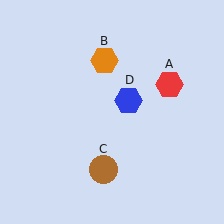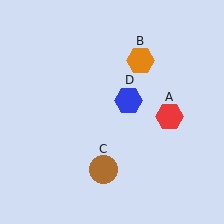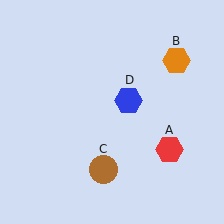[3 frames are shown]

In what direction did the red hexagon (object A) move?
The red hexagon (object A) moved down.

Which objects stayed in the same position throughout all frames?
Brown circle (object C) and blue hexagon (object D) remained stationary.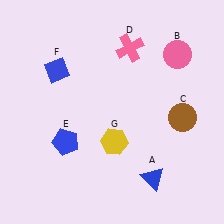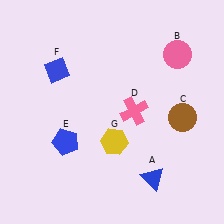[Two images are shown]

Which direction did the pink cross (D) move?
The pink cross (D) moved down.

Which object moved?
The pink cross (D) moved down.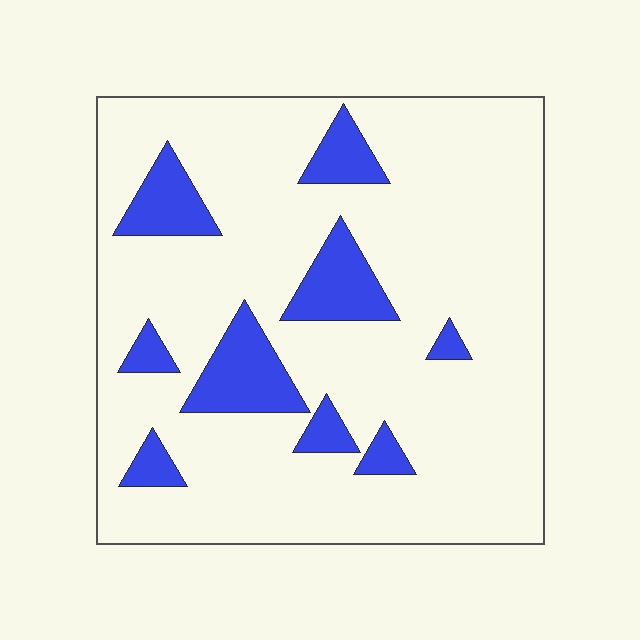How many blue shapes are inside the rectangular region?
9.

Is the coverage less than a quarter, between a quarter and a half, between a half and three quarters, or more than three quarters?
Less than a quarter.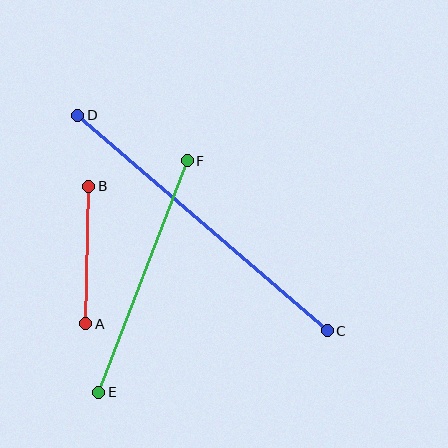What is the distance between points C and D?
The distance is approximately 330 pixels.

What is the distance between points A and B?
The distance is approximately 138 pixels.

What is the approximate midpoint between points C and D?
The midpoint is at approximately (202, 223) pixels.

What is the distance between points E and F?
The distance is approximately 248 pixels.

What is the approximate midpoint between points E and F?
The midpoint is at approximately (143, 277) pixels.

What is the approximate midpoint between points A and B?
The midpoint is at approximately (87, 255) pixels.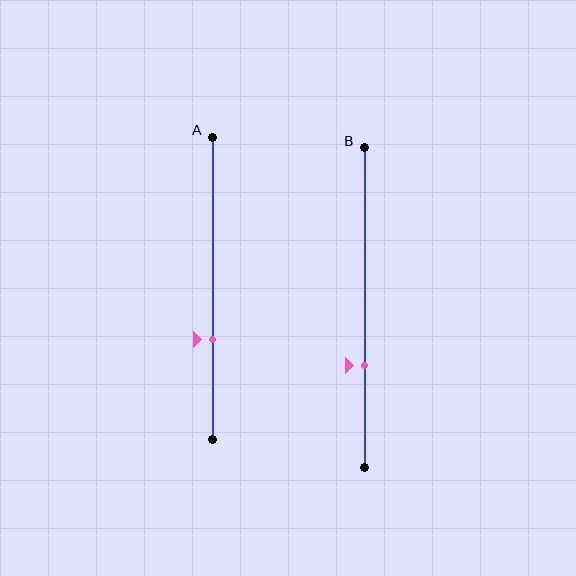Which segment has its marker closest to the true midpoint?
Segment A has its marker closest to the true midpoint.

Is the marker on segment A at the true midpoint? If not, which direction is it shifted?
No, the marker on segment A is shifted downward by about 17% of the segment length.